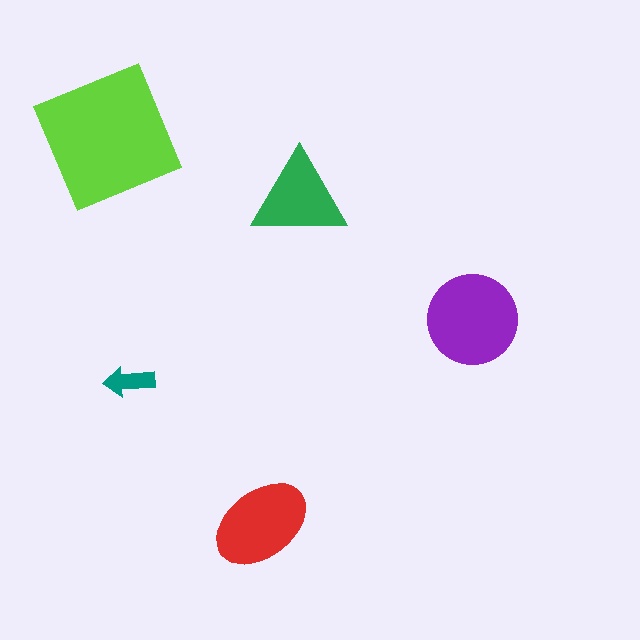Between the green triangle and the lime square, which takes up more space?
The lime square.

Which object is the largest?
The lime square.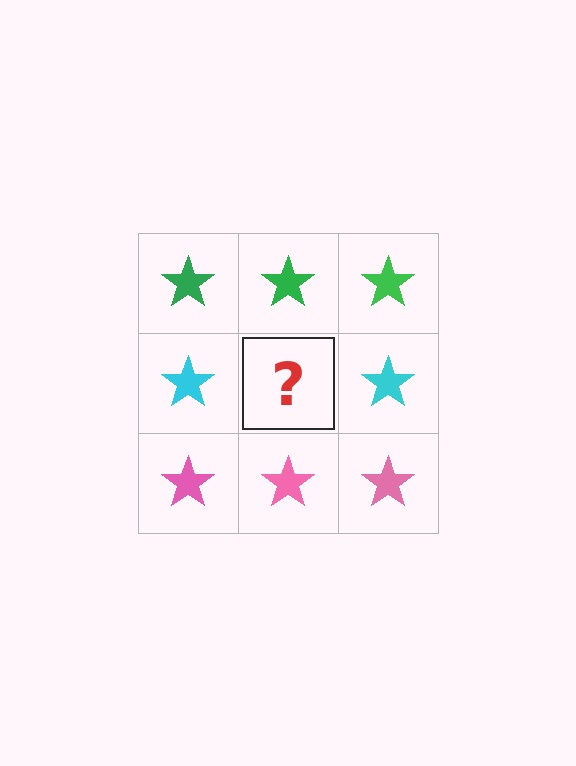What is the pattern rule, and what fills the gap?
The rule is that each row has a consistent color. The gap should be filled with a cyan star.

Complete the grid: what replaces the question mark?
The question mark should be replaced with a cyan star.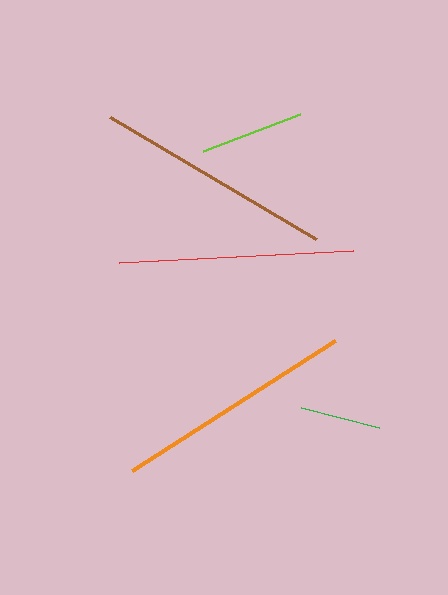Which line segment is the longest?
The orange line is the longest at approximately 242 pixels.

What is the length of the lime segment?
The lime segment is approximately 104 pixels long.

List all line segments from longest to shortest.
From longest to shortest: orange, brown, red, lime, green.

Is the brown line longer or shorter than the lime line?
The brown line is longer than the lime line.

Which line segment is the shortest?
The green line is the shortest at approximately 81 pixels.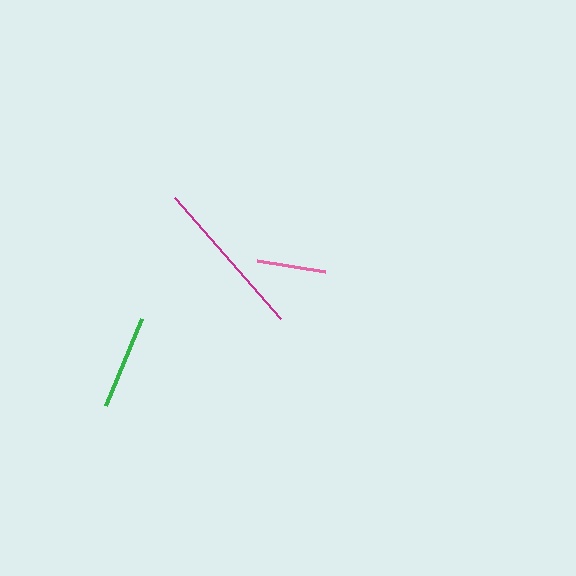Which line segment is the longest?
The magenta line is the longest at approximately 160 pixels.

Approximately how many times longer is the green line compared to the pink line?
The green line is approximately 1.4 times the length of the pink line.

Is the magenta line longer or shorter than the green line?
The magenta line is longer than the green line.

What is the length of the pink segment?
The pink segment is approximately 69 pixels long.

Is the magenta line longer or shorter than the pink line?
The magenta line is longer than the pink line.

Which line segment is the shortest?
The pink line is the shortest at approximately 69 pixels.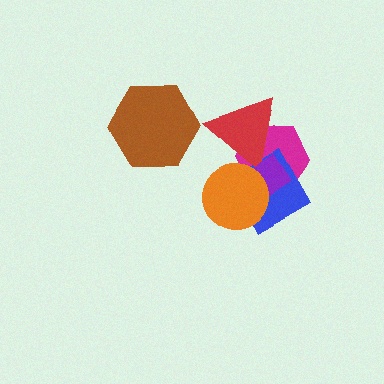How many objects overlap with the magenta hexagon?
4 objects overlap with the magenta hexagon.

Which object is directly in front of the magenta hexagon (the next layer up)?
The blue diamond is directly in front of the magenta hexagon.